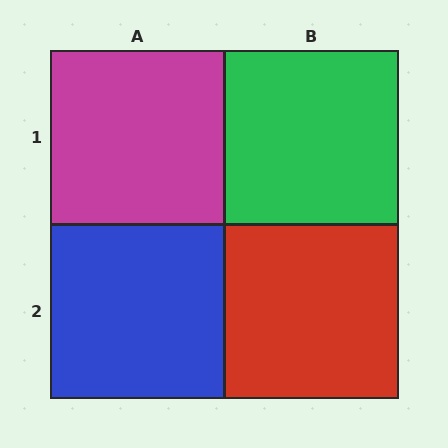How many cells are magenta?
1 cell is magenta.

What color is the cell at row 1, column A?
Magenta.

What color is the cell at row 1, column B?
Green.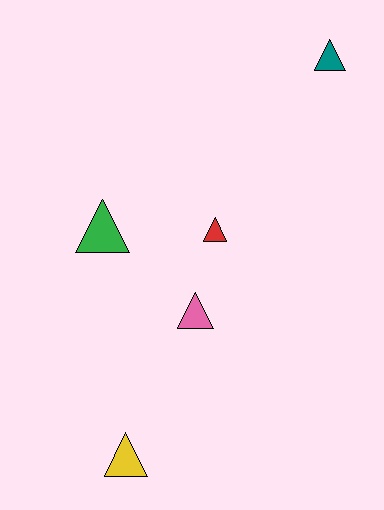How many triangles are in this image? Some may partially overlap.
There are 5 triangles.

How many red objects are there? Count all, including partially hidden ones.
There is 1 red object.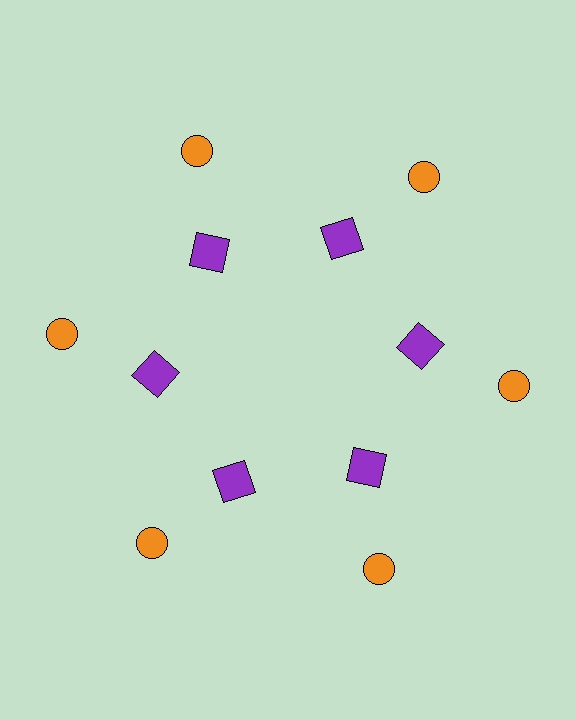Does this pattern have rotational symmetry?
Yes, this pattern has 6-fold rotational symmetry. It looks the same after rotating 60 degrees around the center.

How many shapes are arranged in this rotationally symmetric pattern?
There are 12 shapes, arranged in 6 groups of 2.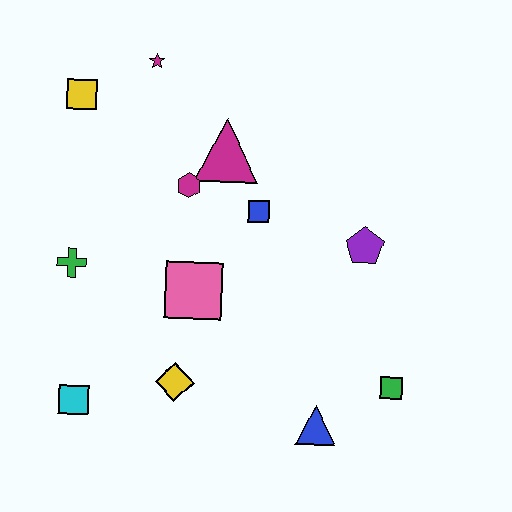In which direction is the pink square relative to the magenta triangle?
The pink square is below the magenta triangle.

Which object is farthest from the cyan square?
The magenta star is farthest from the cyan square.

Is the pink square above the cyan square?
Yes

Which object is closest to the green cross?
The pink square is closest to the green cross.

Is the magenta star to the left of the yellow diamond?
Yes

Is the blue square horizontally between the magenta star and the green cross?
No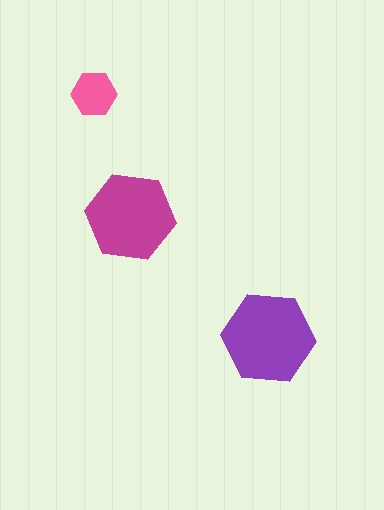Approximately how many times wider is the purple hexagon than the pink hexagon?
About 2 times wider.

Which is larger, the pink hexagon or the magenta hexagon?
The magenta one.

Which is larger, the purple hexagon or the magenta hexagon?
The purple one.